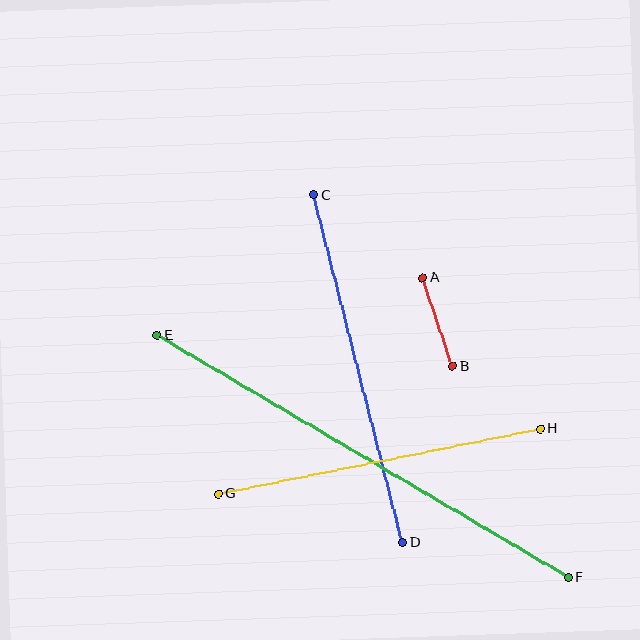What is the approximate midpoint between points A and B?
The midpoint is at approximately (437, 322) pixels.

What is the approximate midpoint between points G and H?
The midpoint is at approximately (379, 461) pixels.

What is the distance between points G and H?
The distance is approximately 328 pixels.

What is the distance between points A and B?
The distance is approximately 94 pixels.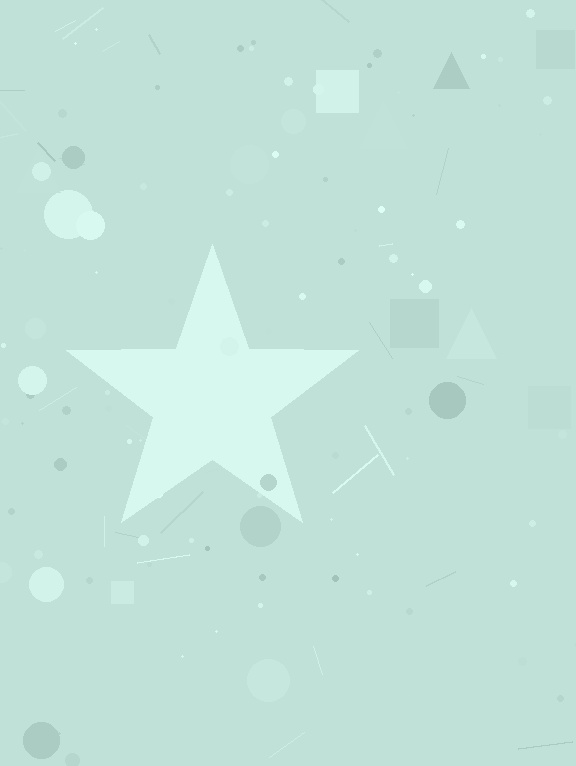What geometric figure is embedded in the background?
A star is embedded in the background.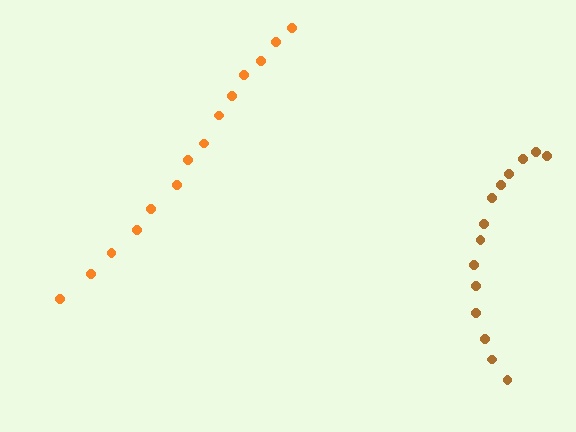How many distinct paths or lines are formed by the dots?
There are 2 distinct paths.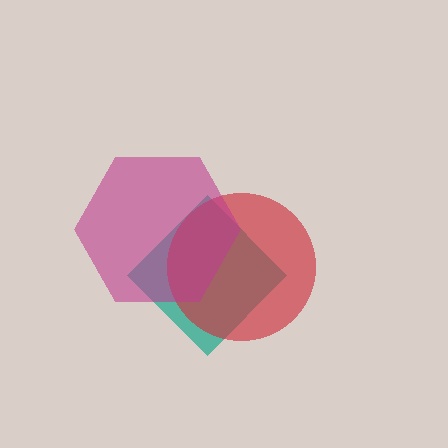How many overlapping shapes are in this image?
There are 3 overlapping shapes in the image.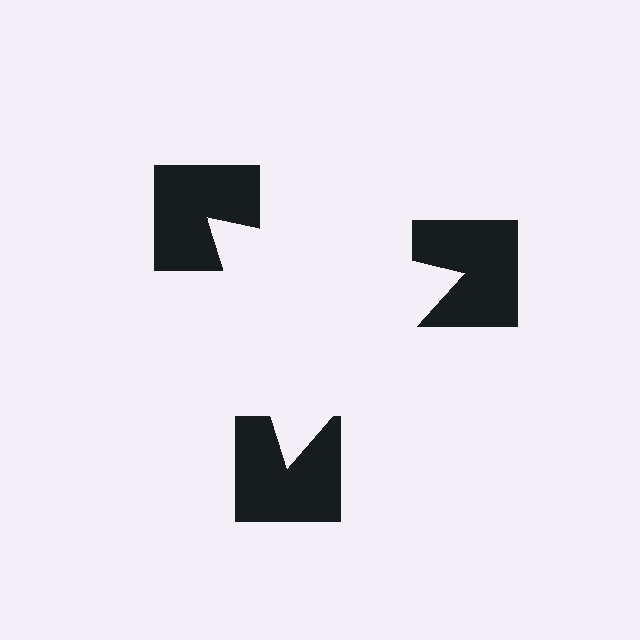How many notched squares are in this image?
There are 3 — one at each vertex of the illusory triangle.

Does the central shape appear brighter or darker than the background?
It typically appears slightly brighter than the background, even though no actual brightness change is drawn.